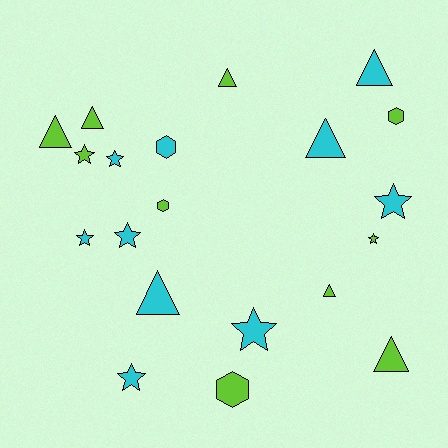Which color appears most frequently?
Cyan, with 10 objects.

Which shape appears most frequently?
Star, with 8 objects.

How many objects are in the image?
There are 20 objects.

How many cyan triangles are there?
There are 3 cyan triangles.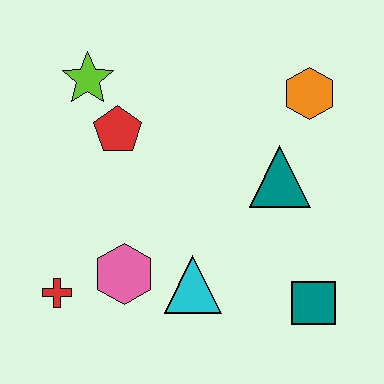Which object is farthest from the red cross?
The orange hexagon is farthest from the red cross.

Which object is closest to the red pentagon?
The lime star is closest to the red pentagon.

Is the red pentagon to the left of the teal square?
Yes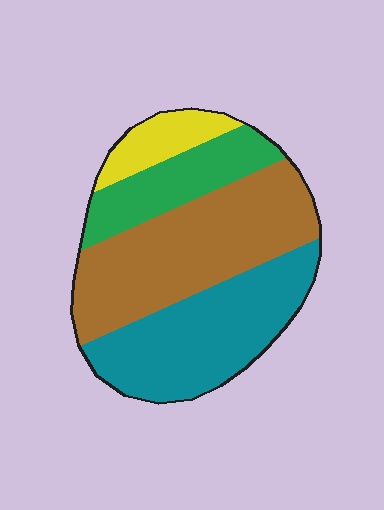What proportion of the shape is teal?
Teal covers about 35% of the shape.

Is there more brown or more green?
Brown.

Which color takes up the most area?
Brown, at roughly 40%.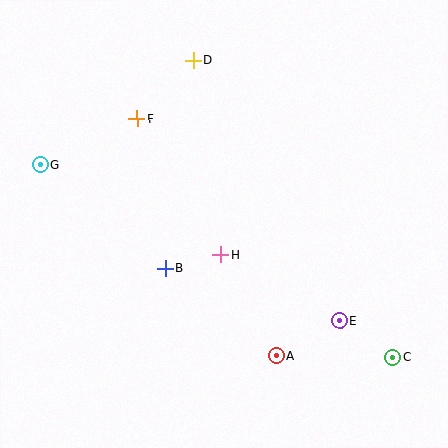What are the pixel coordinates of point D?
Point D is at (194, 60).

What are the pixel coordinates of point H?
Point H is at (221, 255).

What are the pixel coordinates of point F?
Point F is at (137, 119).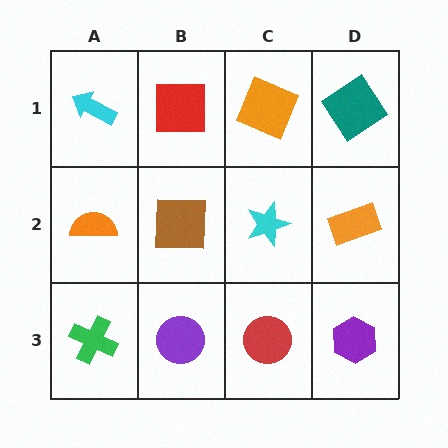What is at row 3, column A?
A green cross.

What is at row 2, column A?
An orange semicircle.